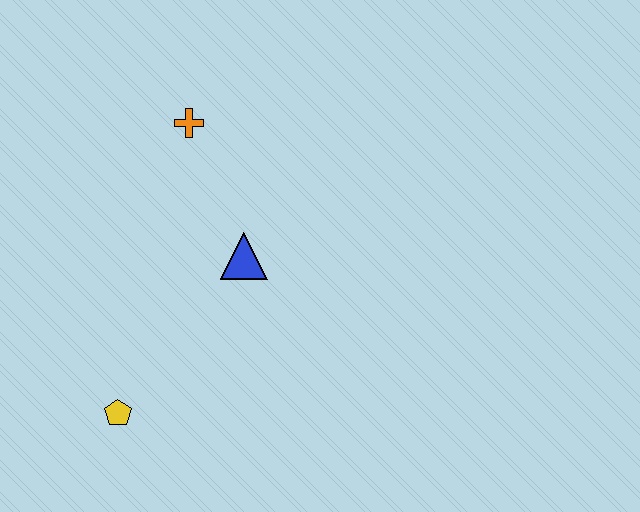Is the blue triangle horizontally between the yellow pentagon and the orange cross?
No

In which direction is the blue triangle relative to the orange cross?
The blue triangle is below the orange cross.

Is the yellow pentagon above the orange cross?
No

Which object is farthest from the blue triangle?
The yellow pentagon is farthest from the blue triangle.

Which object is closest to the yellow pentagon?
The blue triangle is closest to the yellow pentagon.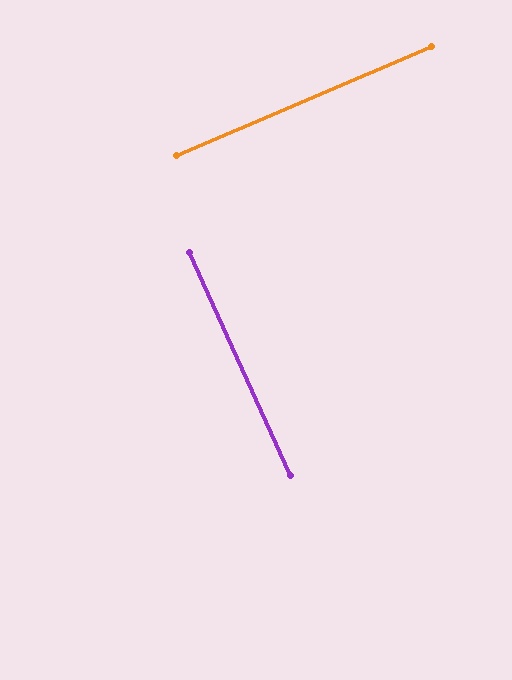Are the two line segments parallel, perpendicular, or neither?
Perpendicular — they meet at approximately 89°.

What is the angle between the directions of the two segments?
Approximately 89 degrees.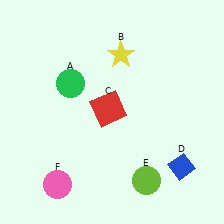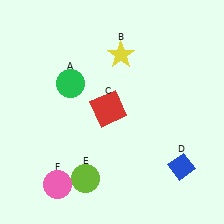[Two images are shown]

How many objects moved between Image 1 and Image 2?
1 object moved between the two images.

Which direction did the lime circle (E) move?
The lime circle (E) moved left.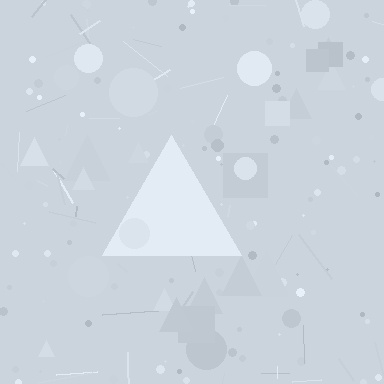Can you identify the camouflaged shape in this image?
The camouflaged shape is a triangle.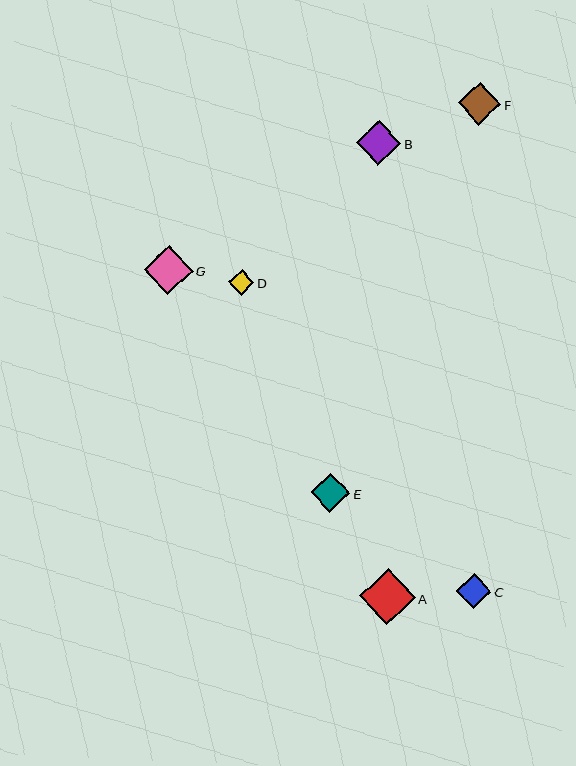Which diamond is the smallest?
Diamond D is the smallest with a size of approximately 26 pixels.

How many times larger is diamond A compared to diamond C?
Diamond A is approximately 1.6 times the size of diamond C.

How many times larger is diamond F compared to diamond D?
Diamond F is approximately 1.7 times the size of diamond D.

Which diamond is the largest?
Diamond A is the largest with a size of approximately 56 pixels.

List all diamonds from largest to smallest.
From largest to smallest: A, G, B, F, E, C, D.